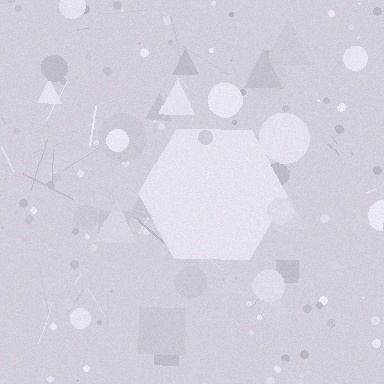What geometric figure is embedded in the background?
A hexagon is embedded in the background.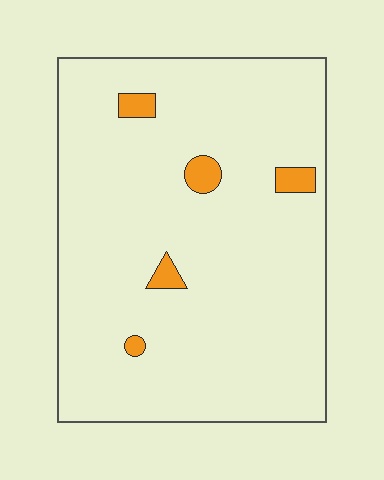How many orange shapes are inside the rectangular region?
5.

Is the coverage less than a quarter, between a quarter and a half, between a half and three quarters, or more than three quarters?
Less than a quarter.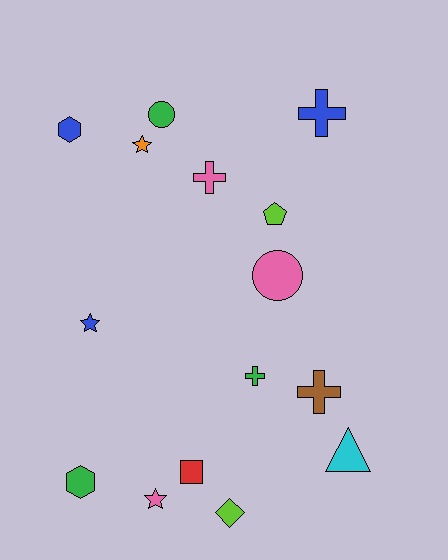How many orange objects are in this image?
There is 1 orange object.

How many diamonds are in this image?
There is 1 diamond.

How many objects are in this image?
There are 15 objects.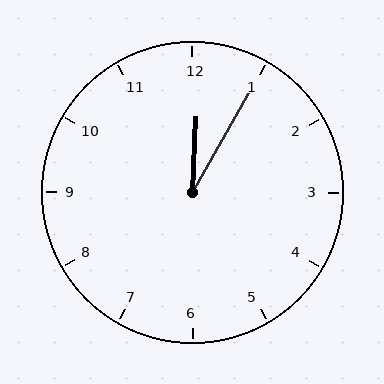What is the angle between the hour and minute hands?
Approximately 28 degrees.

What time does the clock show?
12:05.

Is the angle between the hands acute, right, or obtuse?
It is acute.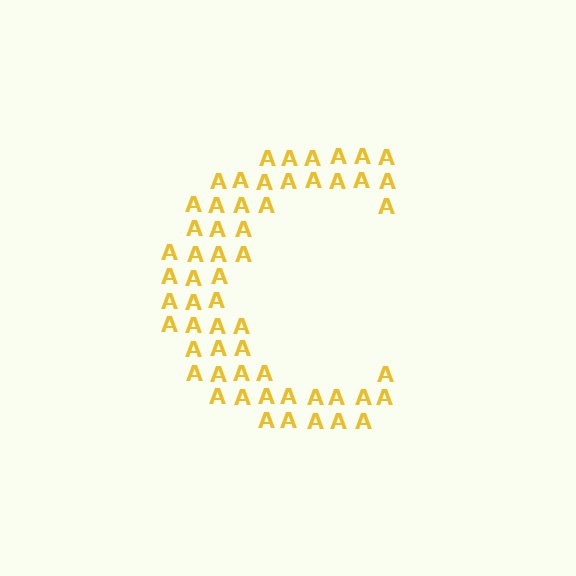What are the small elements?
The small elements are letter A's.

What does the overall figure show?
The overall figure shows the letter C.